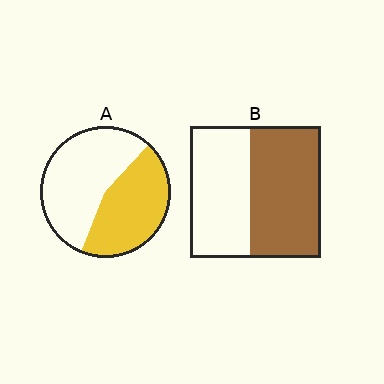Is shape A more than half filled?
No.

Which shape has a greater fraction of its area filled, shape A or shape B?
Shape B.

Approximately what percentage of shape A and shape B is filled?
A is approximately 45% and B is approximately 55%.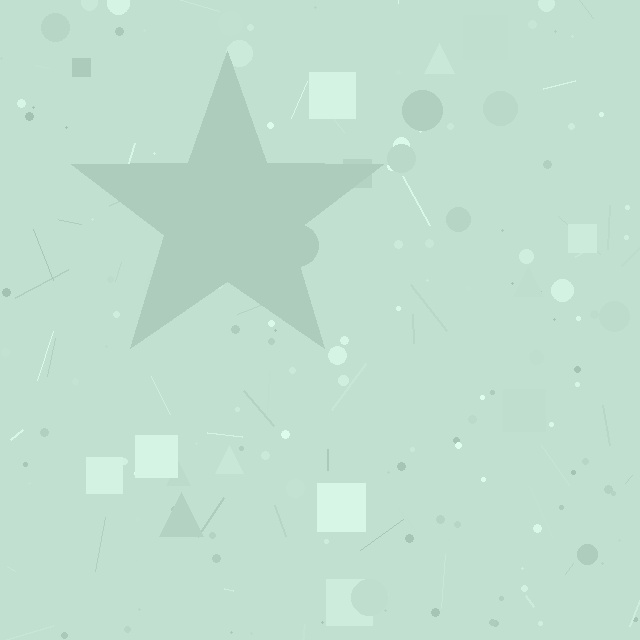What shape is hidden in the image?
A star is hidden in the image.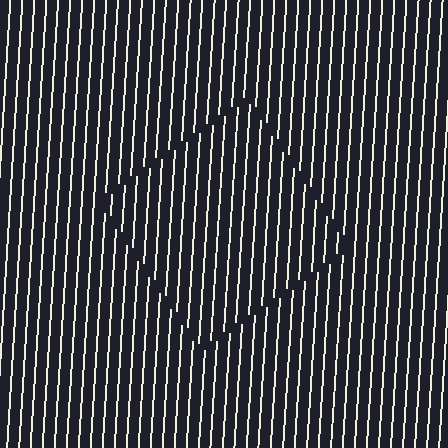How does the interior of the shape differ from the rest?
The interior of the shape contains the same grating, shifted by half a period — the contour is defined by the phase discontinuity where line-ends from the inner and outer gratings abut.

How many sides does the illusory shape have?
4 sides — the line-ends trace a square.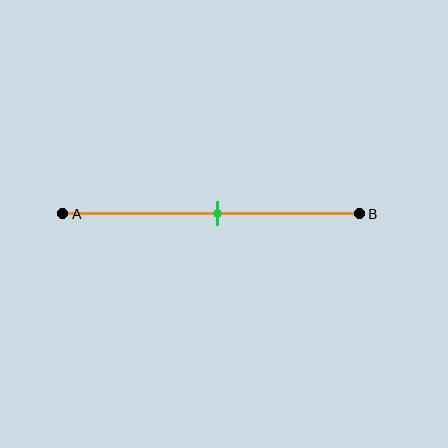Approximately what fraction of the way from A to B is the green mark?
The green mark is approximately 50% of the way from A to B.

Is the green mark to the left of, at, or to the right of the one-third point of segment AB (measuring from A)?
The green mark is to the right of the one-third point of segment AB.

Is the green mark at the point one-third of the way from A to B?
No, the mark is at about 50% from A, not at the 33% one-third point.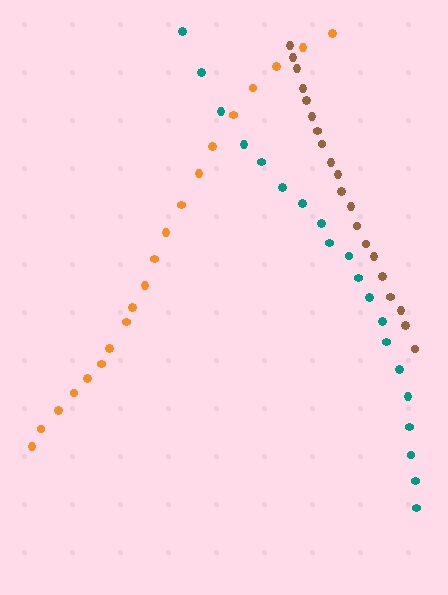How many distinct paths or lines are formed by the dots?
There are 3 distinct paths.